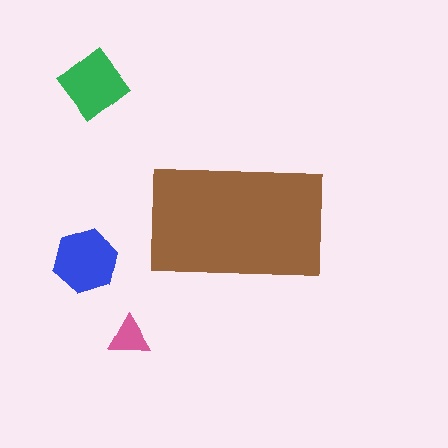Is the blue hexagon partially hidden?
No, the blue hexagon is fully visible.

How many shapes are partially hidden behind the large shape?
0 shapes are partially hidden.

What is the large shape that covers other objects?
A brown rectangle.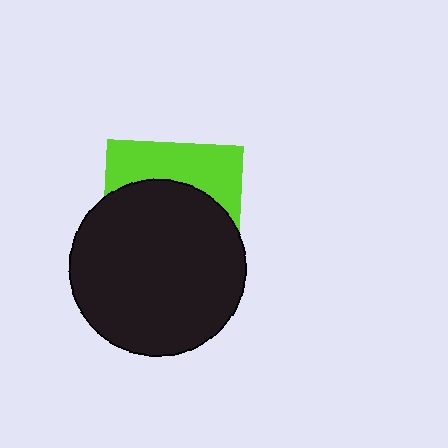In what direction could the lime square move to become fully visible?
The lime square could move up. That would shift it out from behind the black circle entirely.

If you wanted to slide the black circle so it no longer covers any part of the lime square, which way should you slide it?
Slide it down — that is the most direct way to separate the two shapes.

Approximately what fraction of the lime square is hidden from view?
Roughly 65% of the lime square is hidden behind the black circle.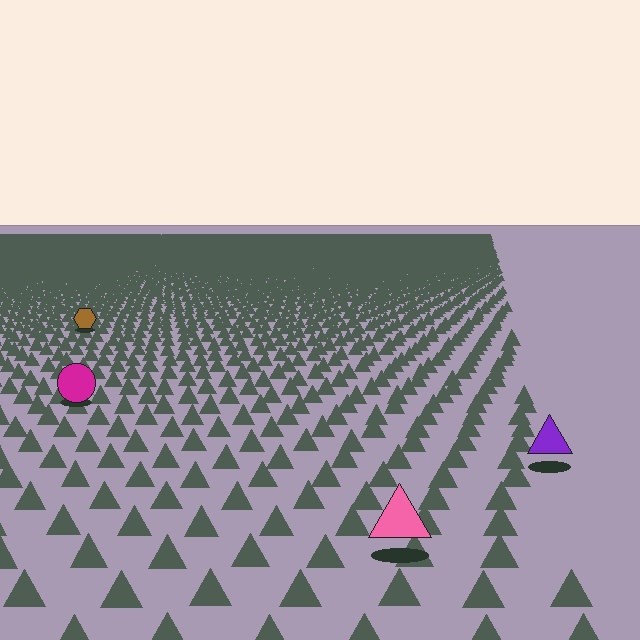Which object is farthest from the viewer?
The brown hexagon is farthest from the viewer. It appears smaller and the ground texture around it is denser.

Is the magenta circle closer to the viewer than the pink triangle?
No. The pink triangle is closer — you can tell from the texture gradient: the ground texture is coarser near it.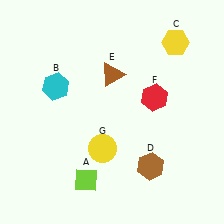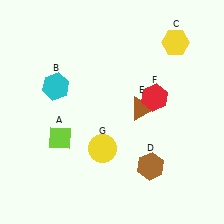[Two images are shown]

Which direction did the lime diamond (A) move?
The lime diamond (A) moved up.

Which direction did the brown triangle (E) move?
The brown triangle (E) moved down.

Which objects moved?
The objects that moved are: the lime diamond (A), the brown triangle (E).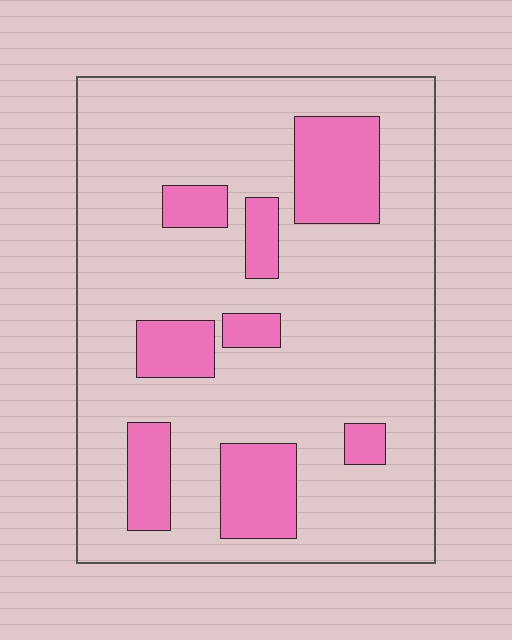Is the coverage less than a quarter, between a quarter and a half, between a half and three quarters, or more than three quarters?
Less than a quarter.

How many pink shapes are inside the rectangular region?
8.